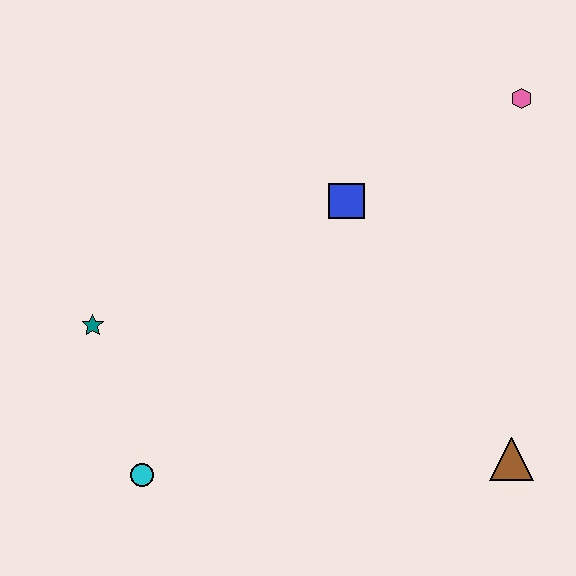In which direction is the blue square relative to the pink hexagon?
The blue square is to the left of the pink hexagon.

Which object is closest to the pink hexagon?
The blue square is closest to the pink hexagon.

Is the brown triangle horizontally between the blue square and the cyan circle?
No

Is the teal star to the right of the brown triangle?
No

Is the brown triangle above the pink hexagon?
No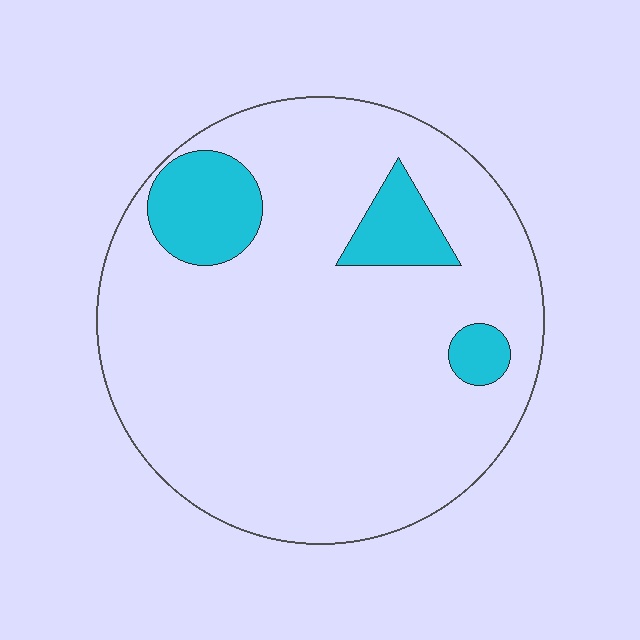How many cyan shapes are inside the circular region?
3.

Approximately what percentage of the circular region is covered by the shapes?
Approximately 15%.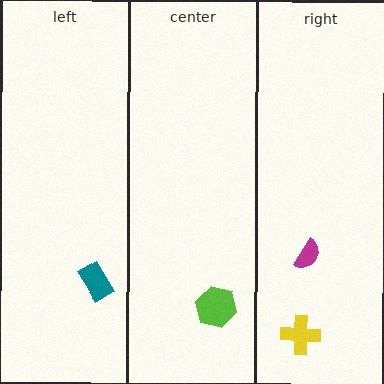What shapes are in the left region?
The teal rectangle.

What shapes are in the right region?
The magenta semicircle, the yellow cross.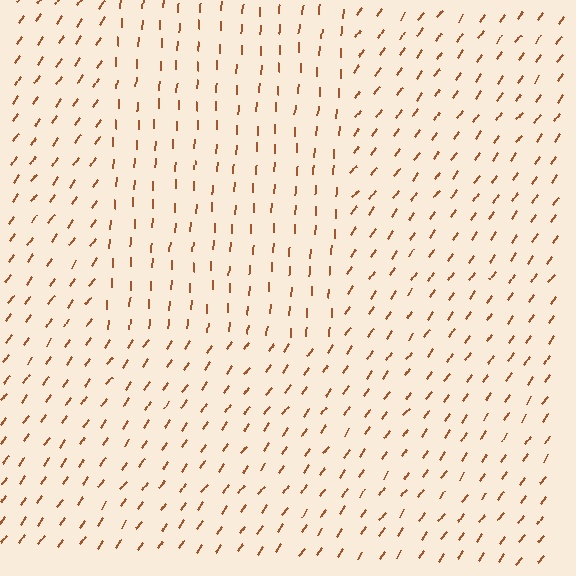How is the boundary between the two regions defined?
The boundary is defined purely by a change in line orientation (approximately 32 degrees difference). All lines are the same color and thickness.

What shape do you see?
I see a rectangle.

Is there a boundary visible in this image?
Yes, there is a texture boundary formed by a change in line orientation.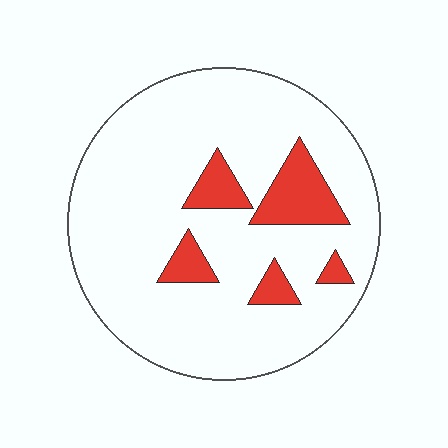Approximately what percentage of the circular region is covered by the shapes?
Approximately 15%.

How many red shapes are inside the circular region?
5.